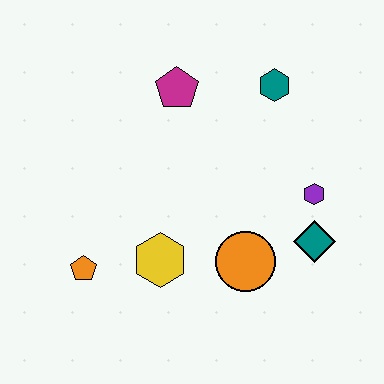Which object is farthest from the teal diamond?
The orange pentagon is farthest from the teal diamond.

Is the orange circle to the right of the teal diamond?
No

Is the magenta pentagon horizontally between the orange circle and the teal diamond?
No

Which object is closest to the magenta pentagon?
The teal hexagon is closest to the magenta pentagon.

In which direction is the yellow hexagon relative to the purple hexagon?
The yellow hexagon is to the left of the purple hexagon.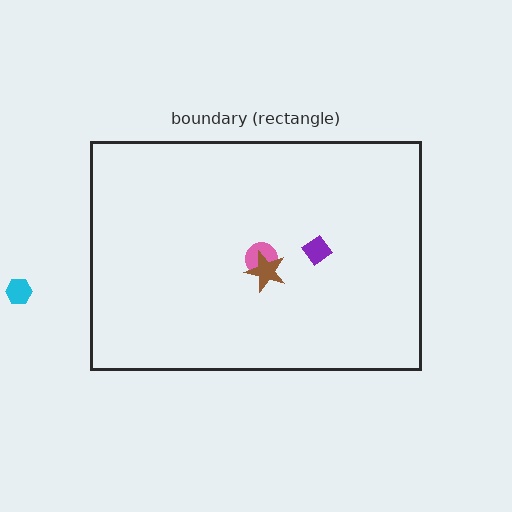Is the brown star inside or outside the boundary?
Inside.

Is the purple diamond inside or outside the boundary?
Inside.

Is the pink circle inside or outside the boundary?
Inside.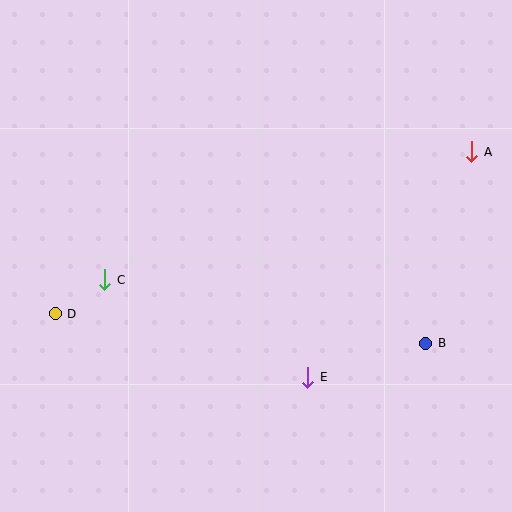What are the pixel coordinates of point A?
Point A is at (471, 152).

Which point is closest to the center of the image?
Point E at (308, 377) is closest to the center.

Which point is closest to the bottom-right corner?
Point B is closest to the bottom-right corner.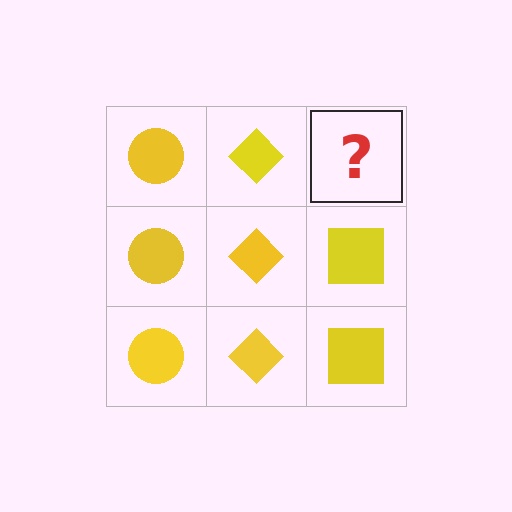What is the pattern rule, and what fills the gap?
The rule is that each column has a consistent shape. The gap should be filled with a yellow square.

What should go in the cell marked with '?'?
The missing cell should contain a yellow square.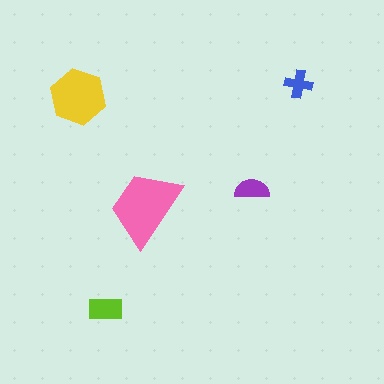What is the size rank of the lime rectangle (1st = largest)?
3rd.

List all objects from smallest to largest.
The blue cross, the purple semicircle, the lime rectangle, the yellow hexagon, the pink trapezoid.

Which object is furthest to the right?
The blue cross is rightmost.